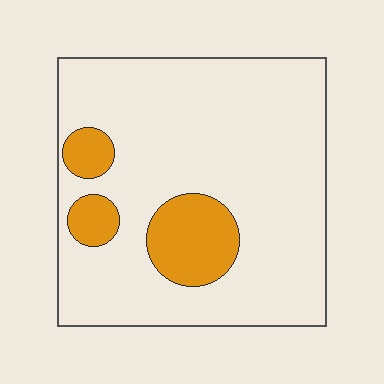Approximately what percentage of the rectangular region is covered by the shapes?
Approximately 15%.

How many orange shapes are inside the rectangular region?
3.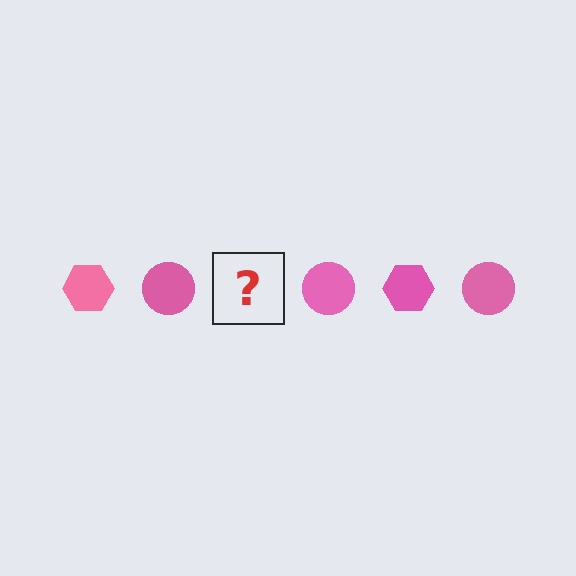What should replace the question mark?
The question mark should be replaced with a pink hexagon.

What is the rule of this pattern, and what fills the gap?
The rule is that the pattern cycles through hexagon, circle shapes in pink. The gap should be filled with a pink hexagon.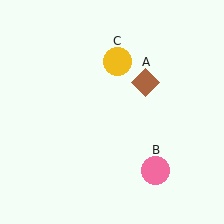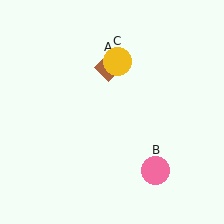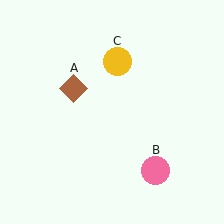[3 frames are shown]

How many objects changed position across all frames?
1 object changed position: brown diamond (object A).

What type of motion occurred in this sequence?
The brown diamond (object A) rotated counterclockwise around the center of the scene.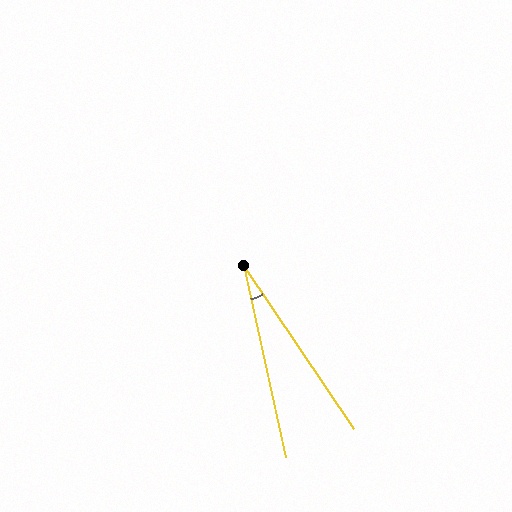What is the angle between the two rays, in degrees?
Approximately 22 degrees.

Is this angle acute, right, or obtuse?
It is acute.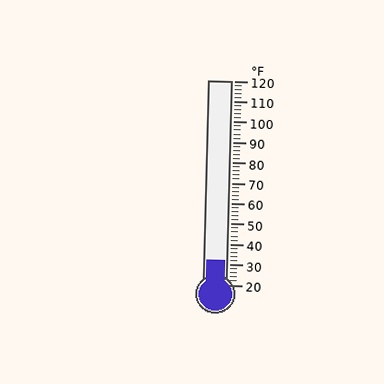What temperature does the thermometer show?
The thermometer shows approximately 32°F.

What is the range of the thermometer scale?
The thermometer scale ranges from 20°F to 120°F.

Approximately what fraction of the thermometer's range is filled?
The thermometer is filled to approximately 10% of its range.